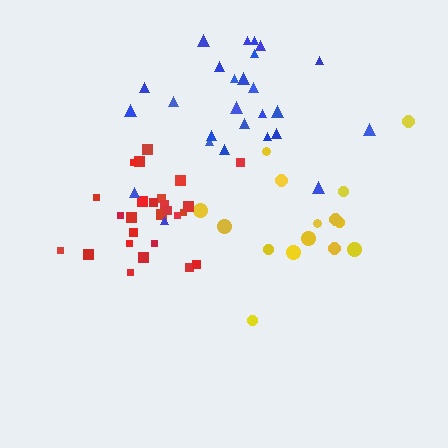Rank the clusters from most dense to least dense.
red, blue, yellow.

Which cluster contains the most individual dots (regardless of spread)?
Red (26).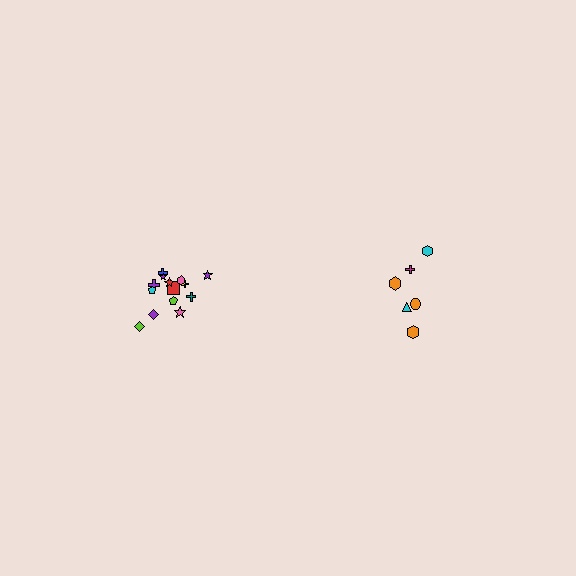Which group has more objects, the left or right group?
The left group.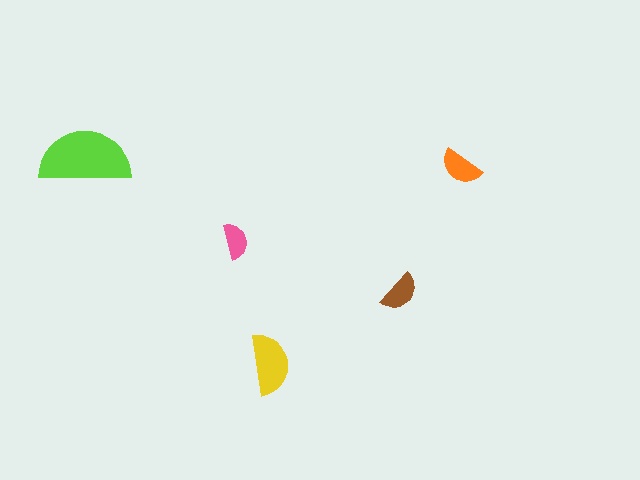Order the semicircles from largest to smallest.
the lime one, the yellow one, the orange one, the brown one, the pink one.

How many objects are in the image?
There are 5 objects in the image.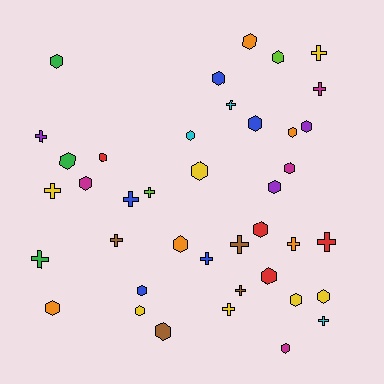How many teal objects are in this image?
There are no teal objects.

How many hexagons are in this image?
There are 24 hexagons.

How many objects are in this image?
There are 40 objects.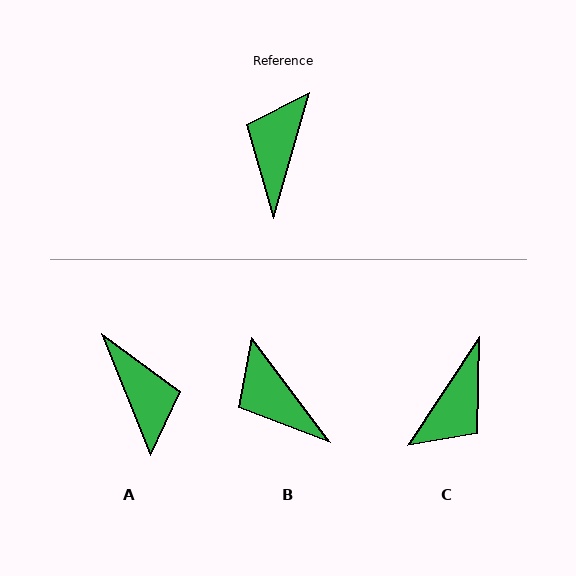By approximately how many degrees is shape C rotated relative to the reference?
Approximately 163 degrees counter-clockwise.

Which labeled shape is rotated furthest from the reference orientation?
C, about 163 degrees away.